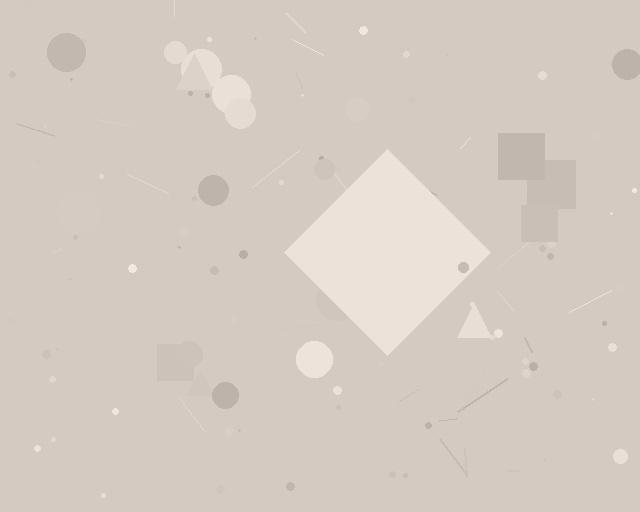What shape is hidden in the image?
A diamond is hidden in the image.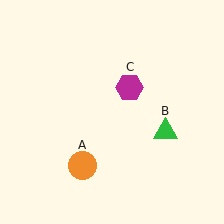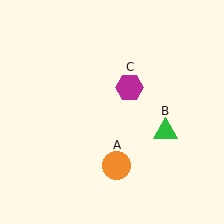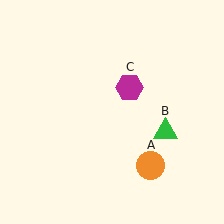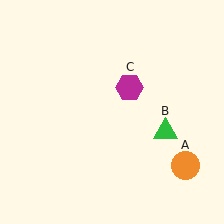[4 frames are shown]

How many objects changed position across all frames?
1 object changed position: orange circle (object A).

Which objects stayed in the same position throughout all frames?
Green triangle (object B) and magenta hexagon (object C) remained stationary.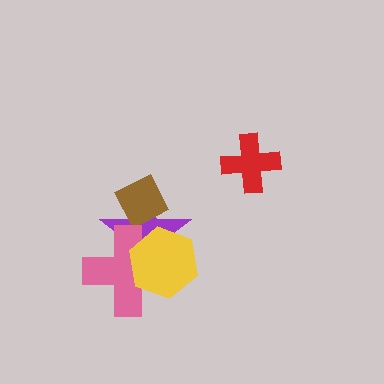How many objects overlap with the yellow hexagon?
2 objects overlap with the yellow hexagon.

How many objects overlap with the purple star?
3 objects overlap with the purple star.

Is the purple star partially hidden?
Yes, it is partially covered by another shape.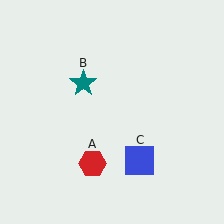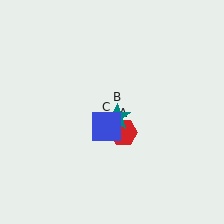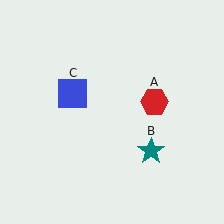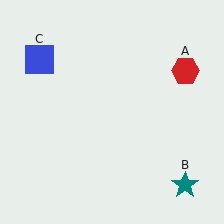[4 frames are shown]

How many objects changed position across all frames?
3 objects changed position: red hexagon (object A), teal star (object B), blue square (object C).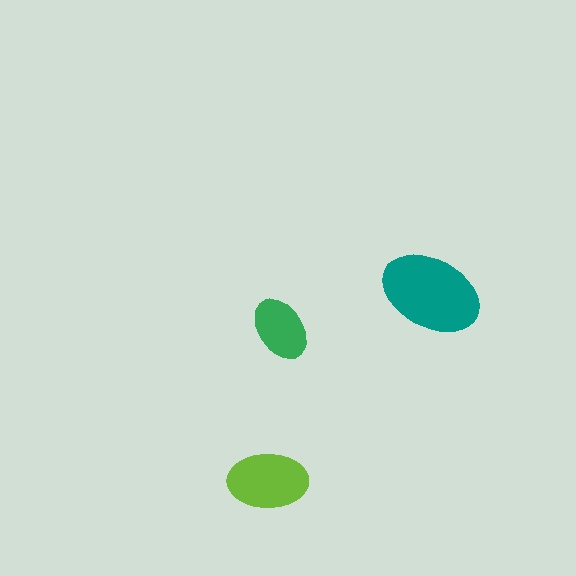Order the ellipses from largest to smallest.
the teal one, the lime one, the green one.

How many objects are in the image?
There are 3 objects in the image.